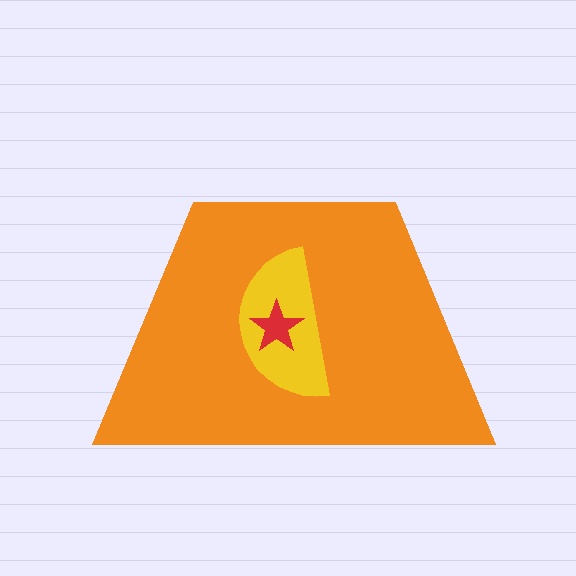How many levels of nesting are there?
3.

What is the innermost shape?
The red star.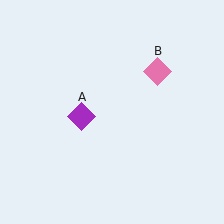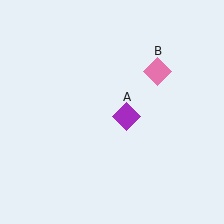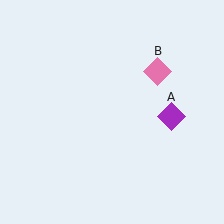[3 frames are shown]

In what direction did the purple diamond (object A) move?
The purple diamond (object A) moved right.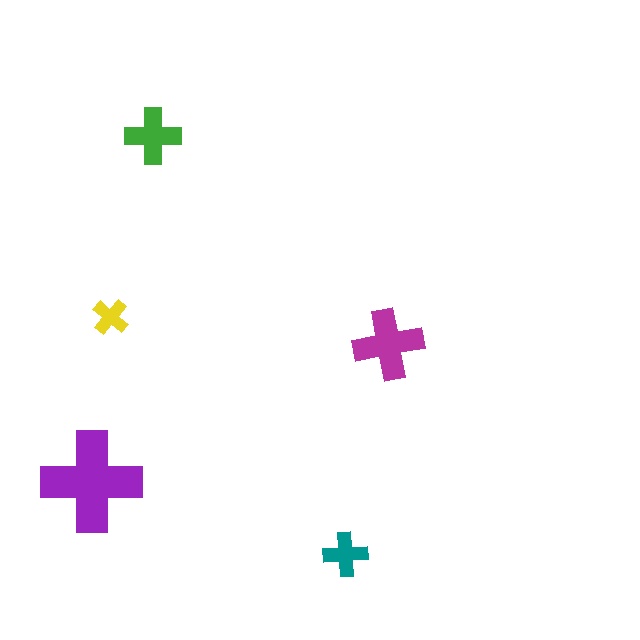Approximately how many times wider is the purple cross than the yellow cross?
About 3 times wider.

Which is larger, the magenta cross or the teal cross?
The magenta one.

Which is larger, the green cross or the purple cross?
The purple one.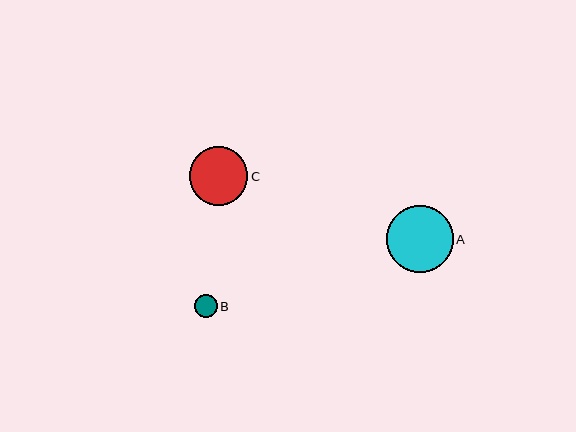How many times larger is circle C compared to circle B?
Circle C is approximately 2.5 times the size of circle B.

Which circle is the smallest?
Circle B is the smallest with a size of approximately 23 pixels.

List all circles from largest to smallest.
From largest to smallest: A, C, B.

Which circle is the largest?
Circle A is the largest with a size of approximately 67 pixels.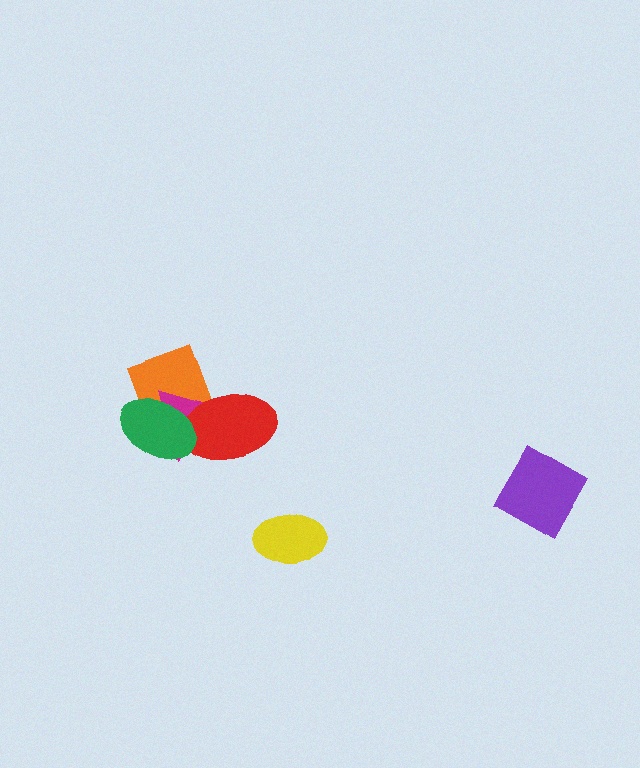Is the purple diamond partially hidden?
No, no other shape covers it.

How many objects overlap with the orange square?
3 objects overlap with the orange square.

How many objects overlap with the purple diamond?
0 objects overlap with the purple diamond.